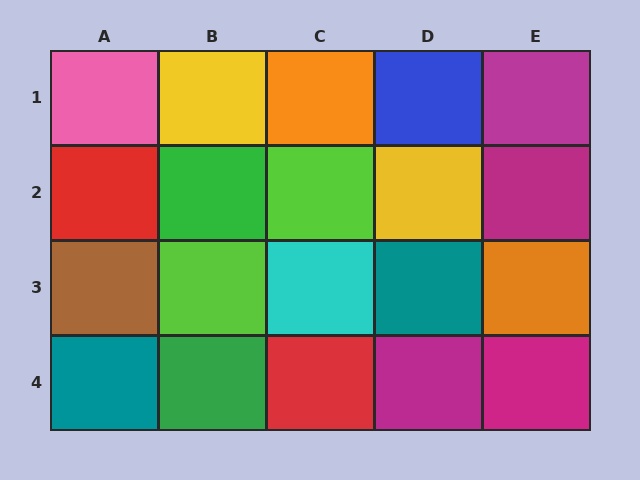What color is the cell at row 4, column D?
Magenta.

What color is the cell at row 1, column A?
Pink.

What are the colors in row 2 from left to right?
Red, green, lime, yellow, magenta.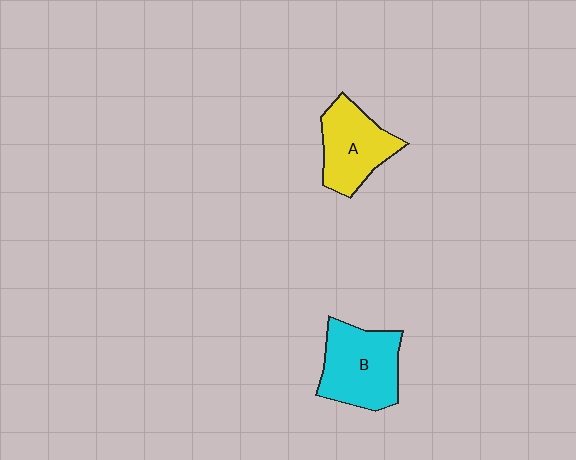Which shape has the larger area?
Shape B (cyan).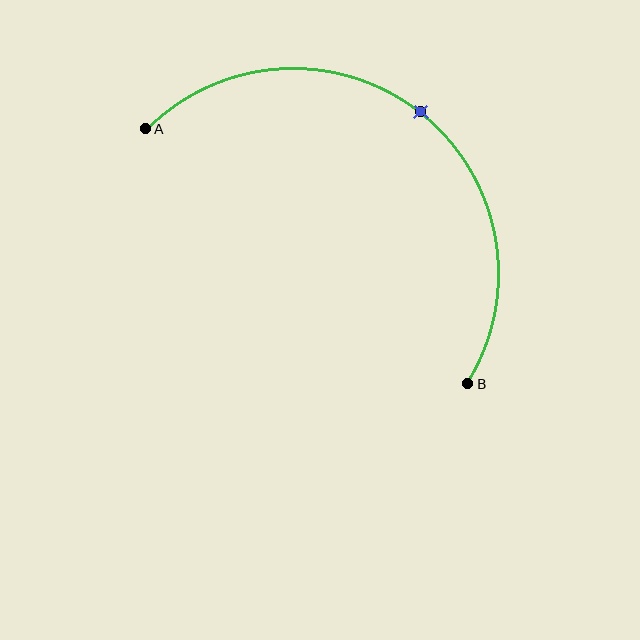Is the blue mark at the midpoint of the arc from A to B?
Yes. The blue mark lies on the arc at equal arc-length from both A and B — it is the arc midpoint.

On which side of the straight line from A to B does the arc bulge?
The arc bulges above and to the right of the straight line connecting A and B.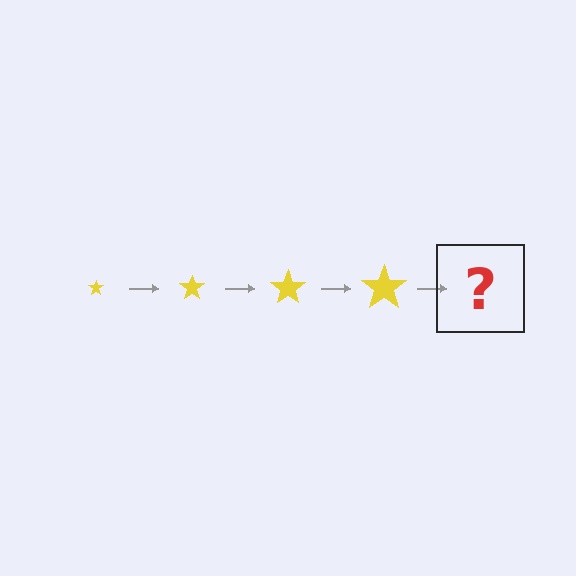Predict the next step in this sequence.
The next step is a yellow star, larger than the previous one.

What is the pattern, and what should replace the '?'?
The pattern is that the star gets progressively larger each step. The '?' should be a yellow star, larger than the previous one.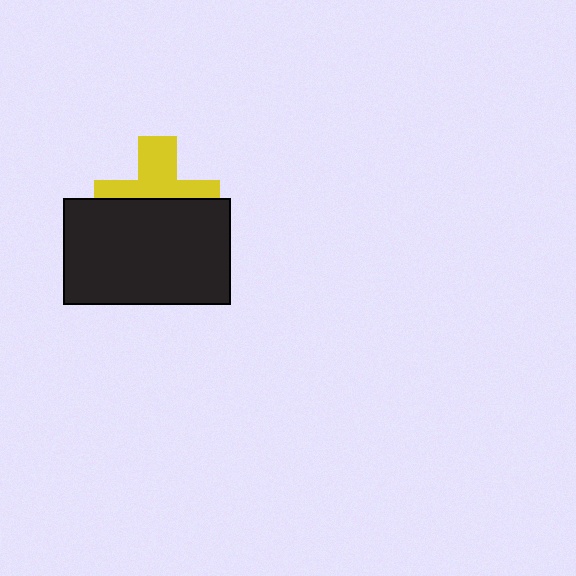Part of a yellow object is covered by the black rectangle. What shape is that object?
It is a cross.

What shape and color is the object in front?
The object in front is a black rectangle.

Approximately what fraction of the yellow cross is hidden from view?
Roughly 52% of the yellow cross is hidden behind the black rectangle.